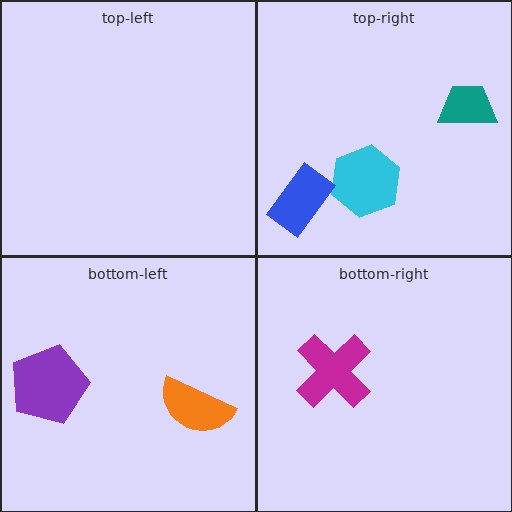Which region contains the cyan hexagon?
The top-right region.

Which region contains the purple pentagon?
The bottom-left region.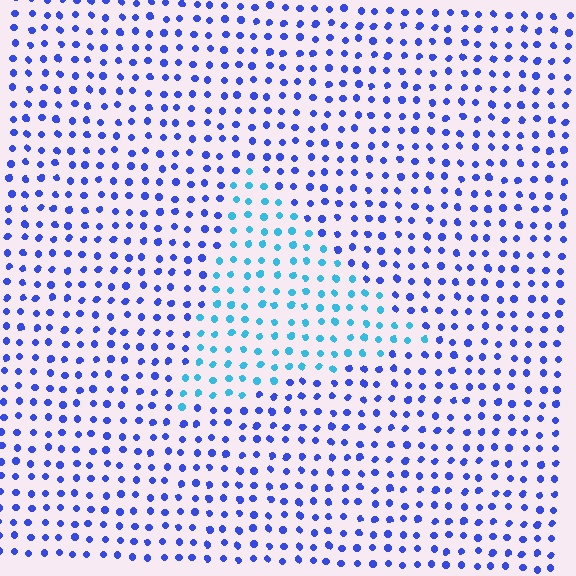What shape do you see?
I see a triangle.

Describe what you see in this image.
The image is filled with small blue elements in a uniform arrangement. A triangle-shaped region is visible where the elements are tinted to a slightly different hue, forming a subtle color boundary.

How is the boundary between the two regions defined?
The boundary is defined purely by a slight shift in hue (about 41 degrees). Spacing, size, and orientation are identical on both sides.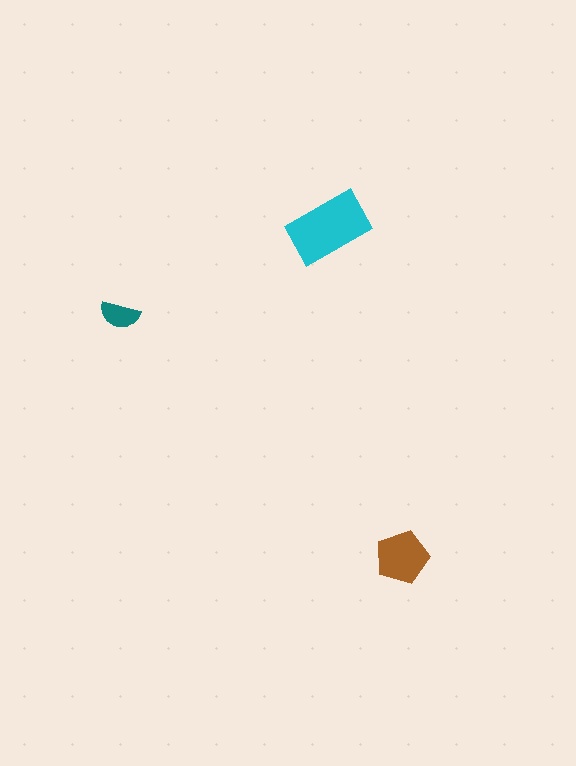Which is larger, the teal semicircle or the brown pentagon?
The brown pentagon.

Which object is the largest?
The cyan rectangle.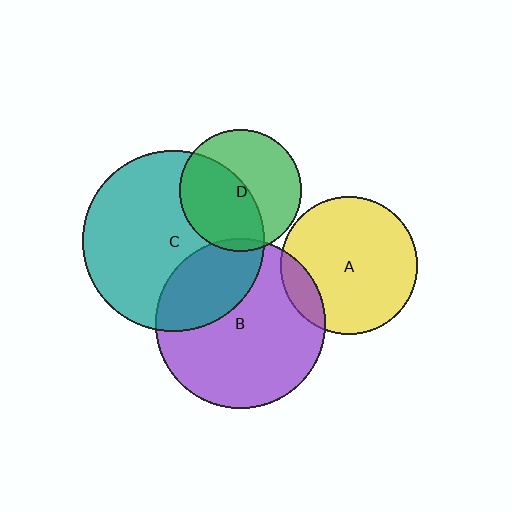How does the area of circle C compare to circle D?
Approximately 2.2 times.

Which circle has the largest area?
Circle C (teal).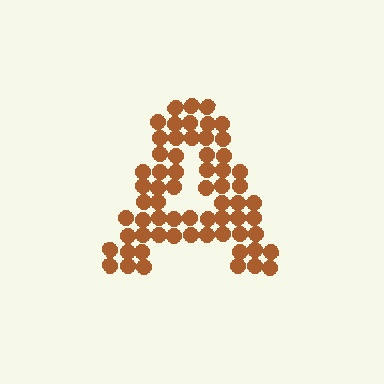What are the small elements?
The small elements are circles.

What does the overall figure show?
The overall figure shows the letter A.